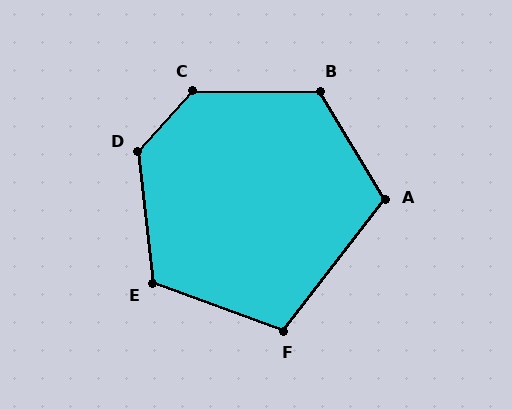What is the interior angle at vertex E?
Approximately 117 degrees (obtuse).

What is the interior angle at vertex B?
Approximately 122 degrees (obtuse).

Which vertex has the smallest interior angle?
F, at approximately 107 degrees.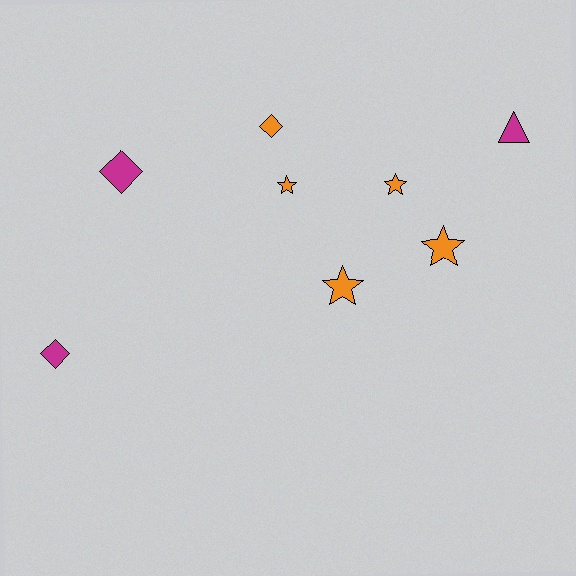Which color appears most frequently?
Orange, with 5 objects.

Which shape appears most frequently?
Star, with 4 objects.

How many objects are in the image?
There are 8 objects.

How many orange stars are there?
There are 4 orange stars.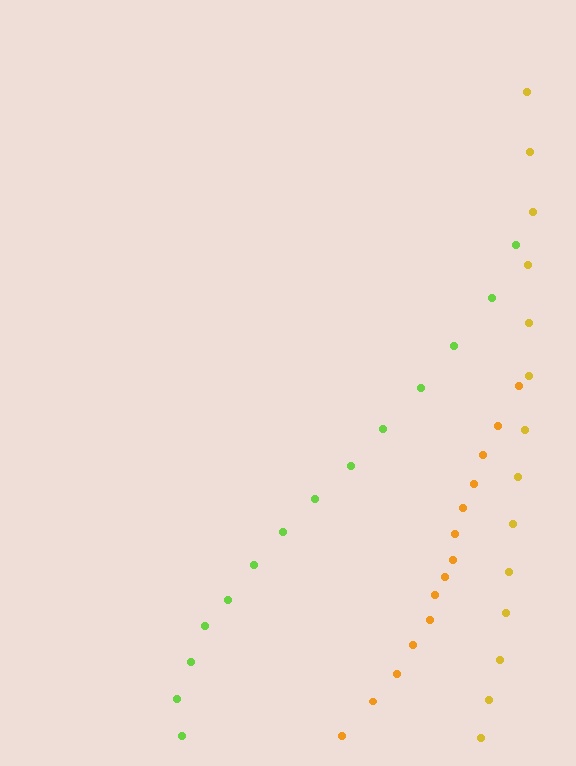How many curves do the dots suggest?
There are 3 distinct paths.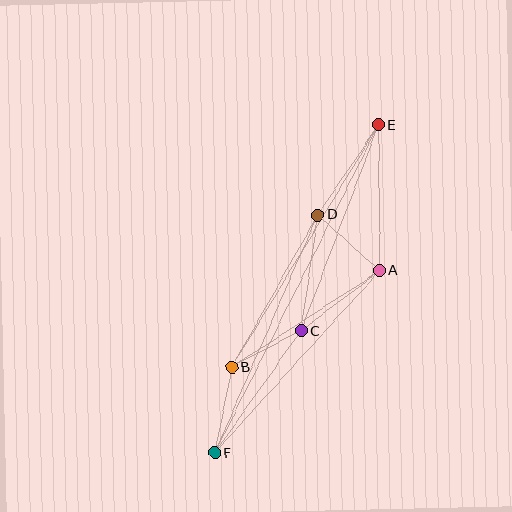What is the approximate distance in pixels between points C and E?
The distance between C and E is approximately 220 pixels.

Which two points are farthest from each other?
Points E and F are farthest from each other.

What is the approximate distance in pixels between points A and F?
The distance between A and F is approximately 246 pixels.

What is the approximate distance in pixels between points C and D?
The distance between C and D is approximately 118 pixels.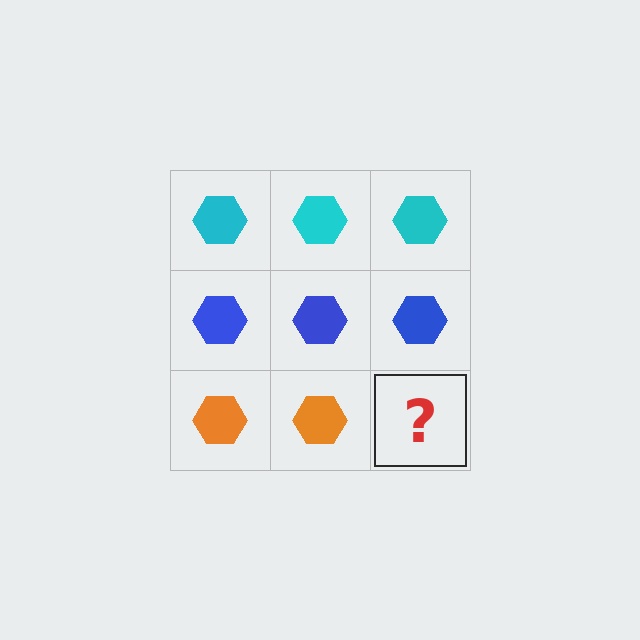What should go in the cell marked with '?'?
The missing cell should contain an orange hexagon.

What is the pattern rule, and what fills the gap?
The rule is that each row has a consistent color. The gap should be filled with an orange hexagon.